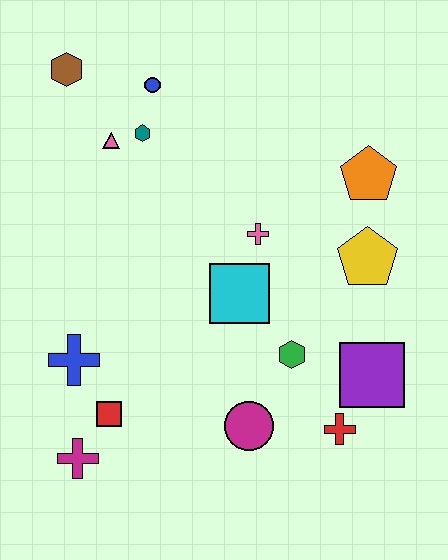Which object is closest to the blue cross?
The red square is closest to the blue cross.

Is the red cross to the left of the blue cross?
No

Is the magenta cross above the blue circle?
No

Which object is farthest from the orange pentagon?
The magenta cross is farthest from the orange pentagon.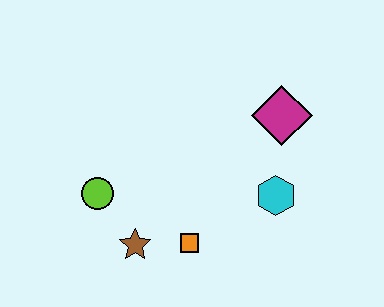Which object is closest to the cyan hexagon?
The magenta diamond is closest to the cyan hexagon.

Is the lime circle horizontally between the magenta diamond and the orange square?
No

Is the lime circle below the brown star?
No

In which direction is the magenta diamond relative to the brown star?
The magenta diamond is to the right of the brown star.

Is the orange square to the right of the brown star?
Yes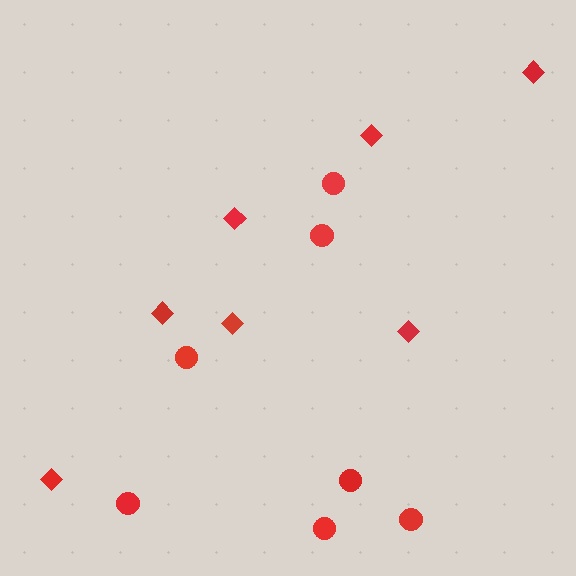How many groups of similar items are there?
There are 2 groups: one group of diamonds (7) and one group of circles (7).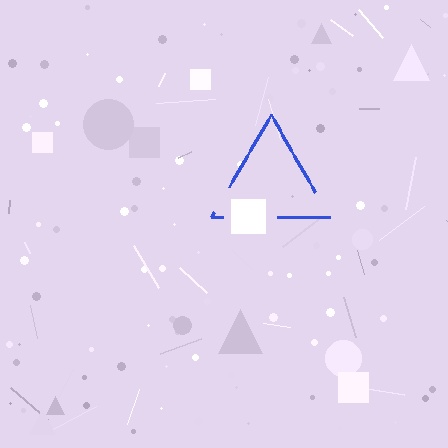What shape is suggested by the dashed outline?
The dashed outline suggests a triangle.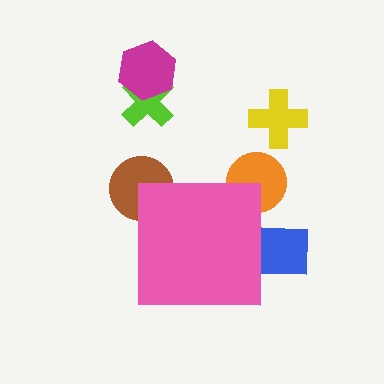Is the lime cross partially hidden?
No, the lime cross is fully visible.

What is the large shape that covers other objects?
A pink square.